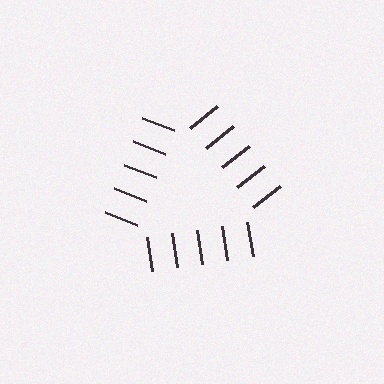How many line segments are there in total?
15 — 5 along each of the 3 edges.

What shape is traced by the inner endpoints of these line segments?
An illusory triangle — the line segments terminate on its edges but no continuous stroke is drawn.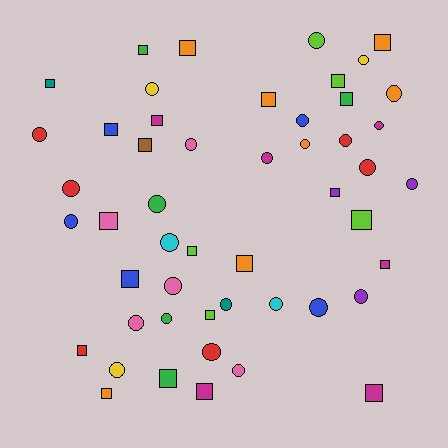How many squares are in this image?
There are 23 squares.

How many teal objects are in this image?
There are 2 teal objects.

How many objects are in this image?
There are 50 objects.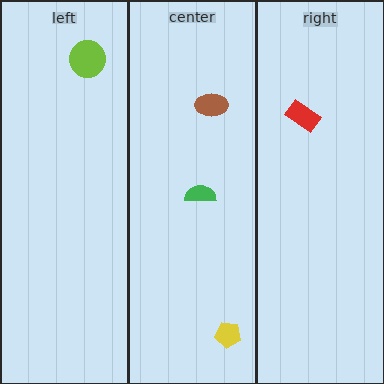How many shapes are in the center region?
3.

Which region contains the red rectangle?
The right region.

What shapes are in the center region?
The green semicircle, the brown ellipse, the yellow pentagon.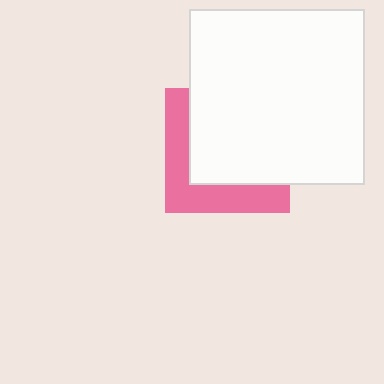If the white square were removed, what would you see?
You would see the complete pink square.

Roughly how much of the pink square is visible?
A small part of it is visible (roughly 37%).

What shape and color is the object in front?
The object in front is a white square.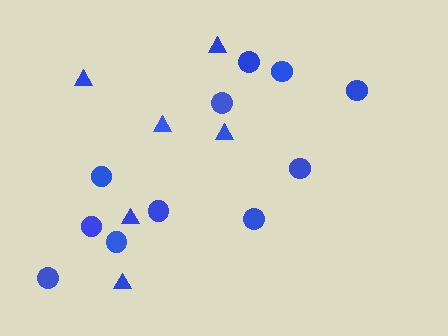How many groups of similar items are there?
There are 2 groups: one group of circles (11) and one group of triangles (6).